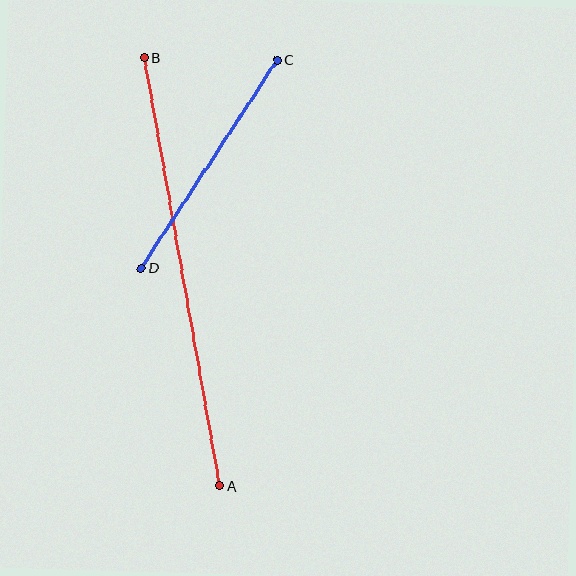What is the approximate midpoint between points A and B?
The midpoint is at approximately (182, 272) pixels.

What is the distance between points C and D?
The distance is approximately 248 pixels.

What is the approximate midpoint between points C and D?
The midpoint is at approximately (209, 164) pixels.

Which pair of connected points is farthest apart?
Points A and B are farthest apart.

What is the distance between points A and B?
The distance is approximately 435 pixels.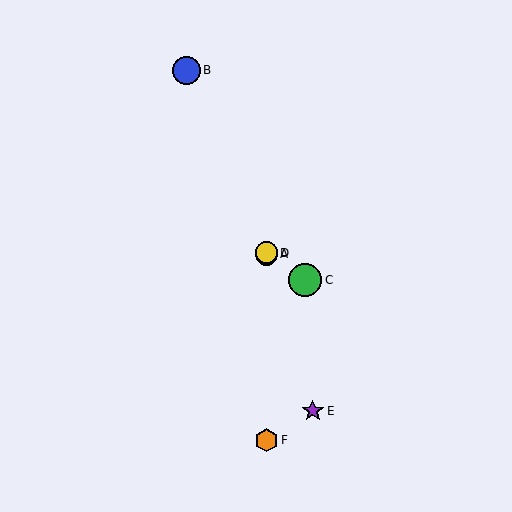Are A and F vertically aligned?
Yes, both are at x≈266.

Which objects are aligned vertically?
Objects A, D, F are aligned vertically.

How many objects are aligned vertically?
3 objects (A, D, F) are aligned vertically.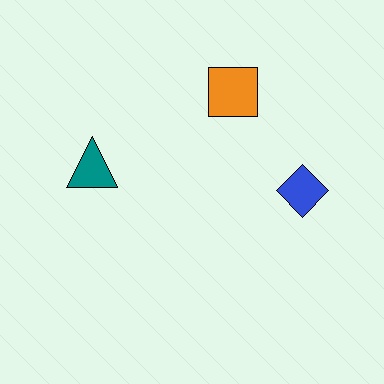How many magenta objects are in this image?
There are no magenta objects.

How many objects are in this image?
There are 3 objects.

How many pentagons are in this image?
There are no pentagons.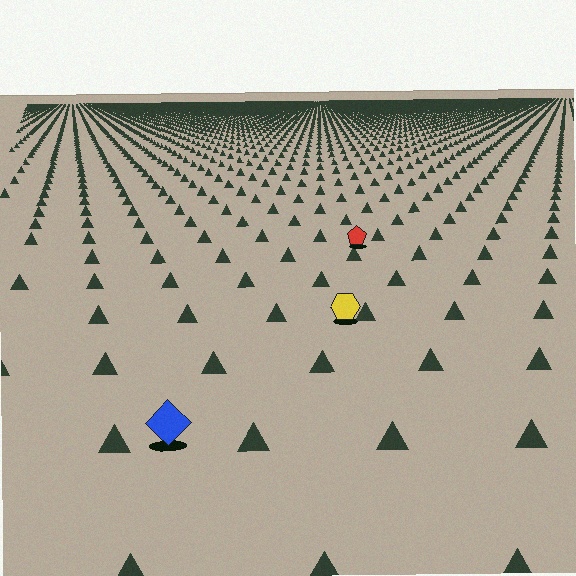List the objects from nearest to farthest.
From nearest to farthest: the blue diamond, the yellow hexagon, the red pentagon.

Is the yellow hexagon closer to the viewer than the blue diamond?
No. The blue diamond is closer — you can tell from the texture gradient: the ground texture is coarser near it.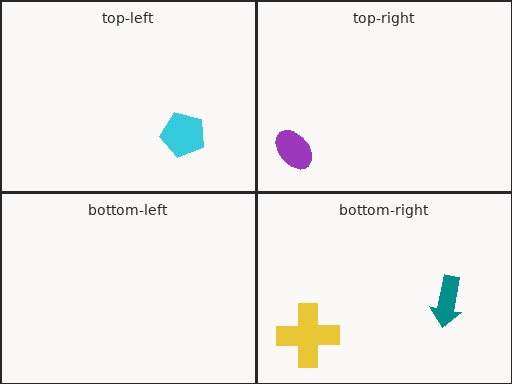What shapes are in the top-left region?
The cyan pentagon.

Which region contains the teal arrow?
The bottom-right region.